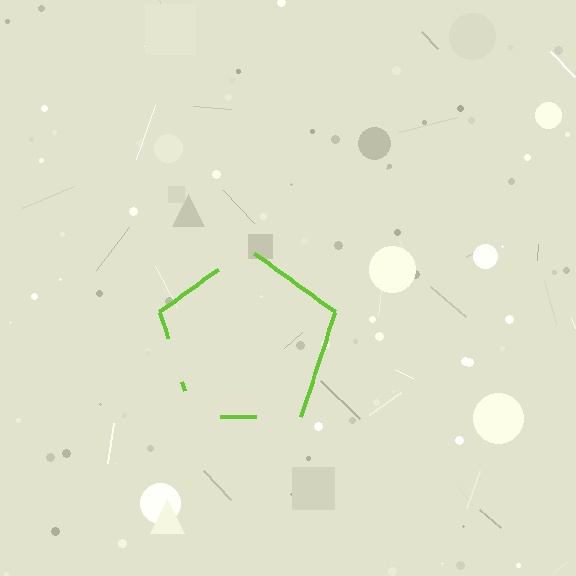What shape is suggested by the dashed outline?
The dashed outline suggests a pentagon.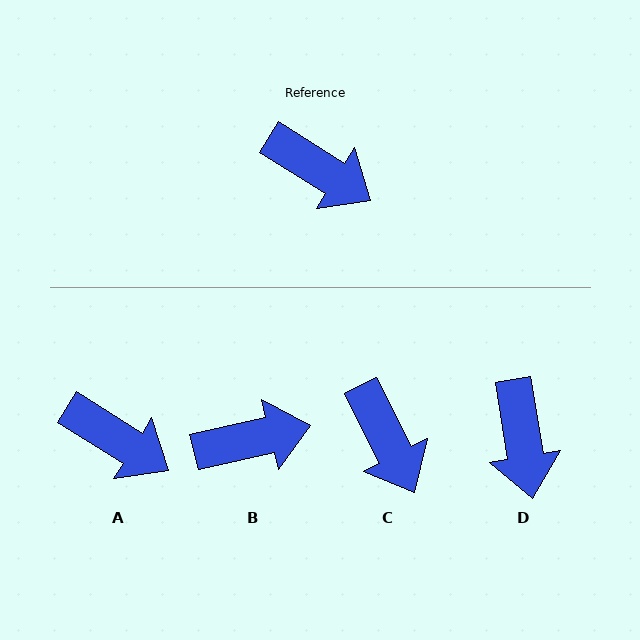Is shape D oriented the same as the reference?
No, it is off by about 49 degrees.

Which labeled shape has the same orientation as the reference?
A.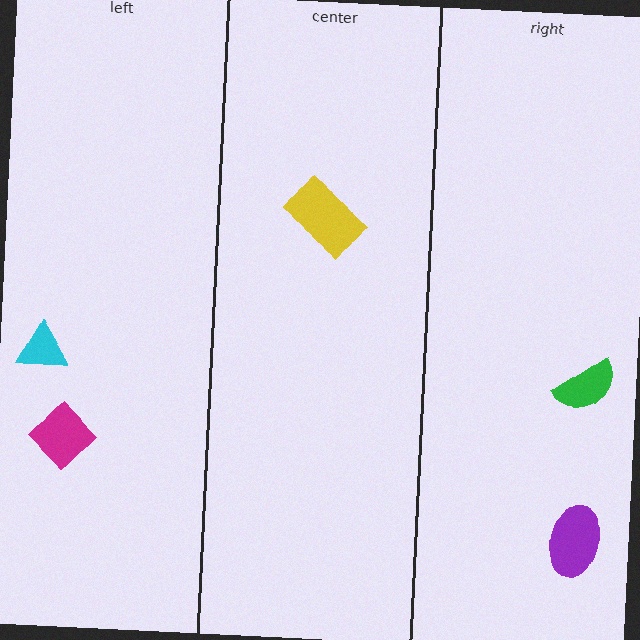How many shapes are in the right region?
2.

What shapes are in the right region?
The green semicircle, the purple ellipse.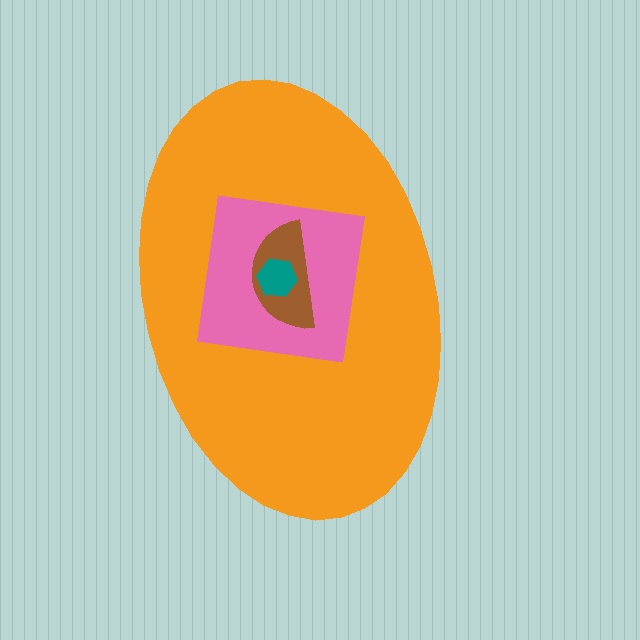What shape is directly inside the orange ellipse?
The pink square.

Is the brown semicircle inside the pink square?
Yes.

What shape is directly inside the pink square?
The brown semicircle.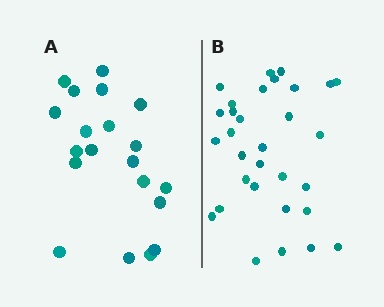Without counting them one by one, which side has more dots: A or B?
Region B (the right region) has more dots.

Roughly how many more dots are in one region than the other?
Region B has roughly 12 or so more dots than region A.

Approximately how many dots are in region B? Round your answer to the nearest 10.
About 30 dots. (The exact count is 31, which rounds to 30.)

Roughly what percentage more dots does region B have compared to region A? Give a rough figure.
About 55% more.